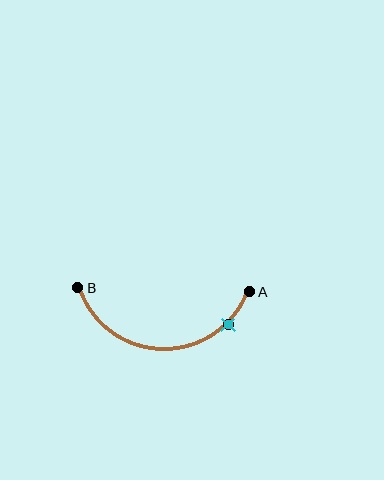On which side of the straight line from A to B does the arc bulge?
The arc bulges below the straight line connecting A and B.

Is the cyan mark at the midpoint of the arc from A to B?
No. The cyan mark lies on the arc but is closer to endpoint A. The arc midpoint would be at the point on the curve equidistant along the arc from both A and B.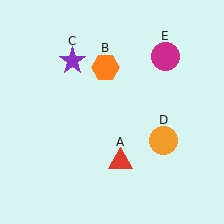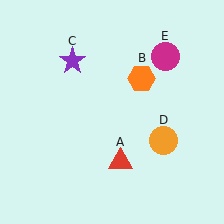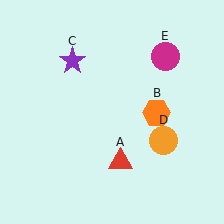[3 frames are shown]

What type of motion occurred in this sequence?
The orange hexagon (object B) rotated clockwise around the center of the scene.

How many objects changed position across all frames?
1 object changed position: orange hexagon (object B).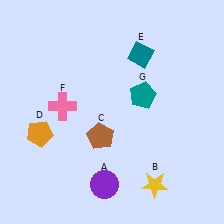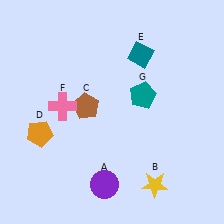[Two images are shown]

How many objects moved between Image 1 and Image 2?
1 object moved between the two images.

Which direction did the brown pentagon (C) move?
The brown pentagon (C) moved up.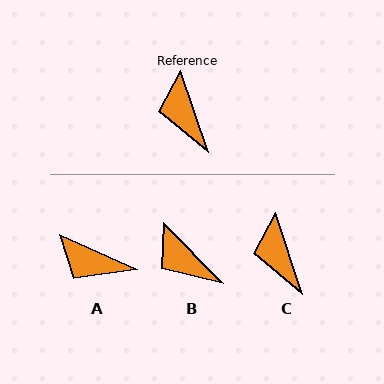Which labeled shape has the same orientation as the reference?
C.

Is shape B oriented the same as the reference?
No, it is off by about 26 degrees.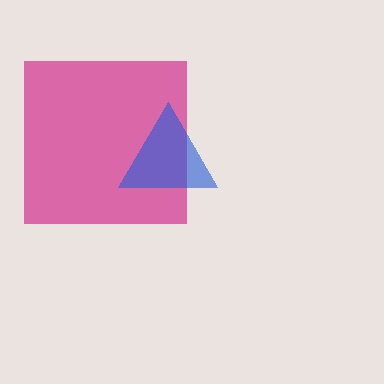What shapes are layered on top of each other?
The layered shapes are: a magenta square, a blue triangle.